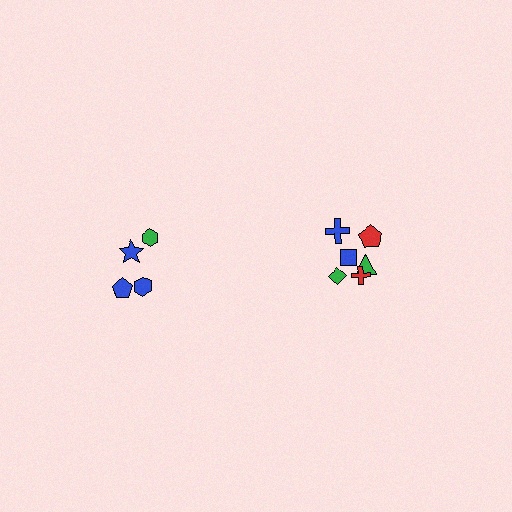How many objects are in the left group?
There are 4 objects.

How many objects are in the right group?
There are 6 objects.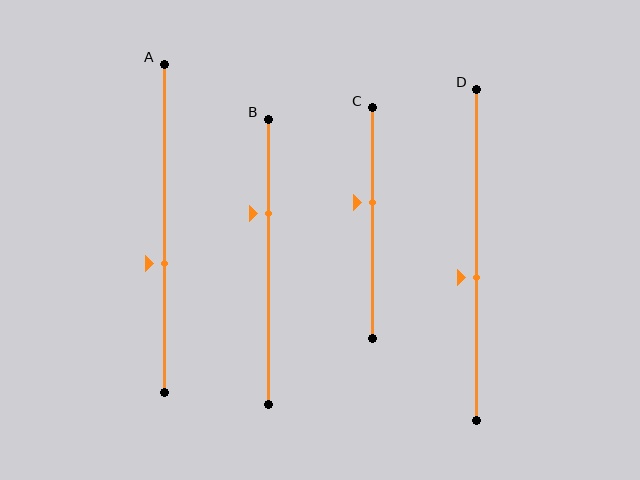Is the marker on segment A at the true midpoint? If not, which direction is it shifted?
No, the marker on segment A is shifted downward by about 11% of the segment length.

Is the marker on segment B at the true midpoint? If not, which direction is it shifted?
No, the marker on segment B is shifted upward by about 17% of the segment length.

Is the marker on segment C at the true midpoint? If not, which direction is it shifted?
No, the marker on segment C is shifted upward by about 9% of the segment length.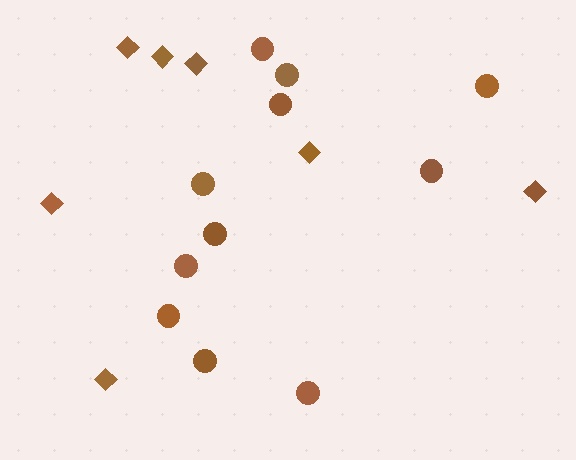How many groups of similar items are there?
There are 2 groups: one group of diamonds (7) and one group of circles (11).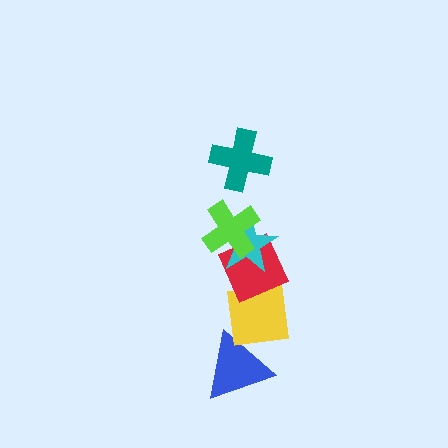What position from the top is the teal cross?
The teal cross is 1st from the top.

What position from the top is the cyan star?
The cyan star is 3rd from the top.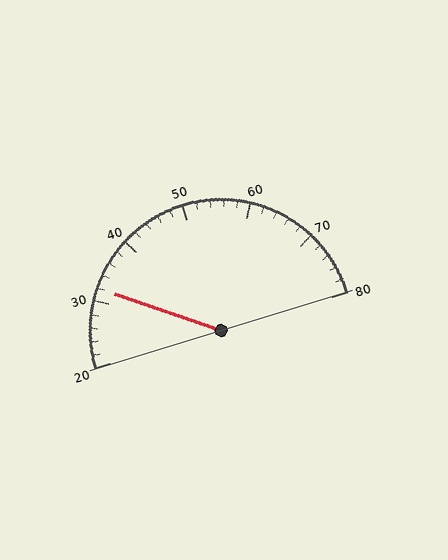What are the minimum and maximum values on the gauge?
The gauge ranges from 20 to 80.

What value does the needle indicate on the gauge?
The needle indicates approximately 32.